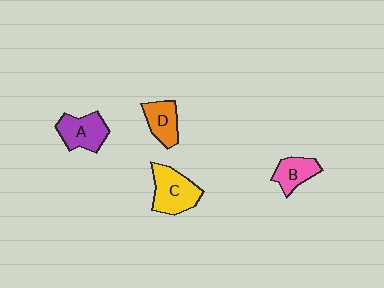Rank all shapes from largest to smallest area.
From largest to smallest: C (yellow), A (purple), D (orange), B (pink).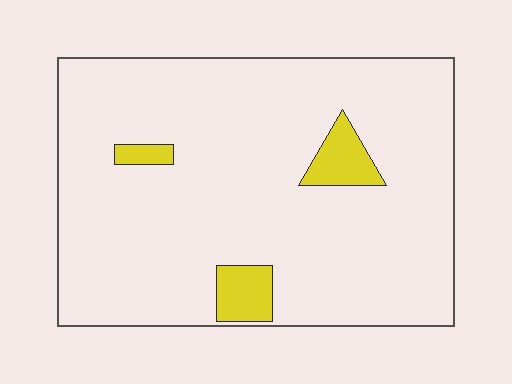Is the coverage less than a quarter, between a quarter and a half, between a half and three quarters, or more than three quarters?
Less than a quarter.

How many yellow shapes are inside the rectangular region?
3.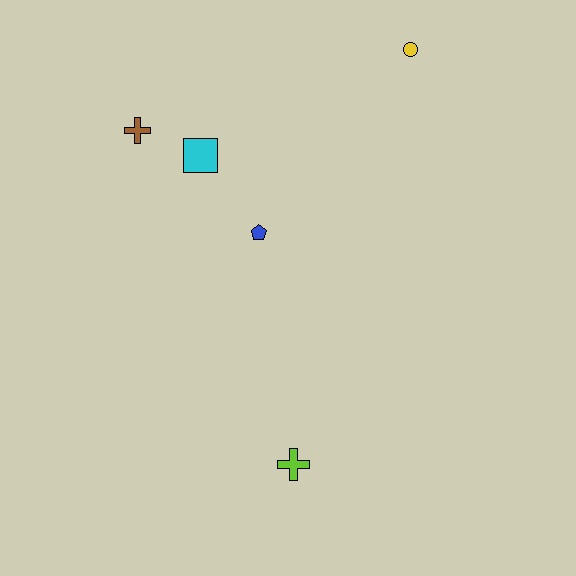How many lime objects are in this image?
There is 1 lime object.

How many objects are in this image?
There are 5 objects.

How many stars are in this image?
There are no stars.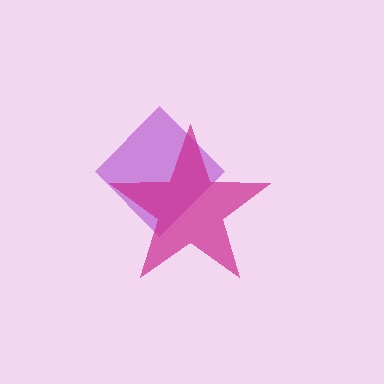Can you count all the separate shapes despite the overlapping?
Yes, there are 2 separate shapes.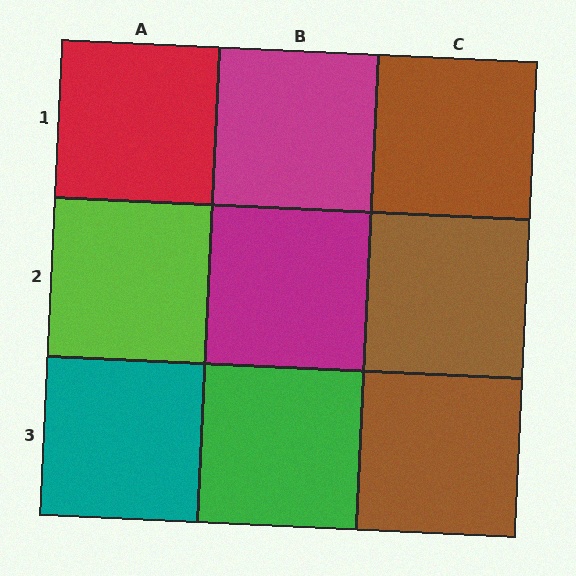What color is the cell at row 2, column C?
Brown.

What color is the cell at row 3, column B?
Green.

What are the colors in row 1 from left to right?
Red, magenta, brown.